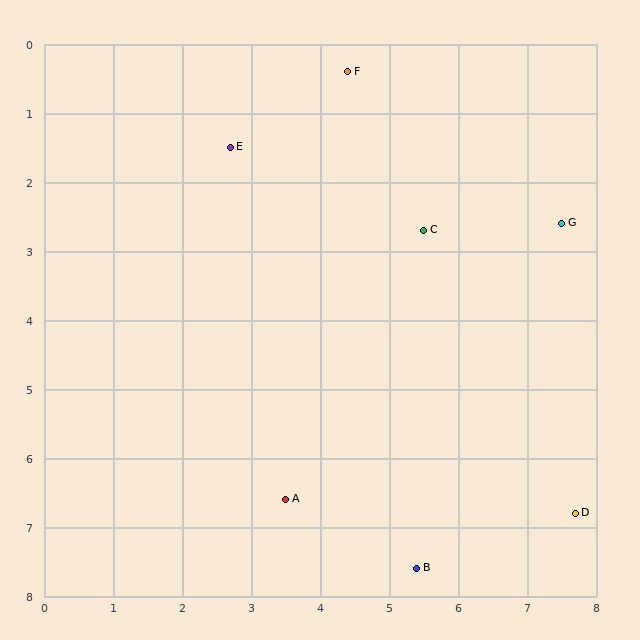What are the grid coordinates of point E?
Point E is at approximately (2.7, 1.5).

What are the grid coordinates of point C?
Point C is at approximately (5.5, 2.7).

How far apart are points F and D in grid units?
Points F and D are about 7.2 grid units apart.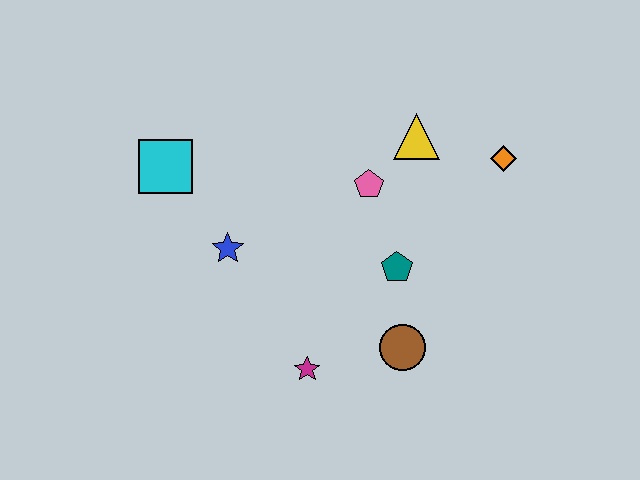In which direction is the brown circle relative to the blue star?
The brown circle is to the right of the blue star.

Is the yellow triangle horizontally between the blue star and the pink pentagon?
No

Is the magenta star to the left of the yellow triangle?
Yes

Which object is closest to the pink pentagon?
The yellow triangle is closest to the pink pentagon.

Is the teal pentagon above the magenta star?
Yes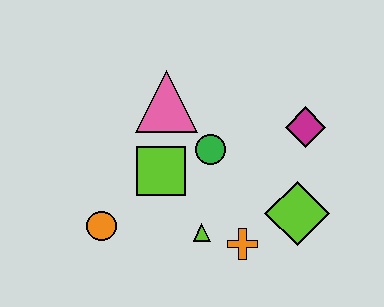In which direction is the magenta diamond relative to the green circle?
The magenta diamond is to the right of the green circle.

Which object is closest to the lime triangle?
The orange cross is closest to the lime triangle.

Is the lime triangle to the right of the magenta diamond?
No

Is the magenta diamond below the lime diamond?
No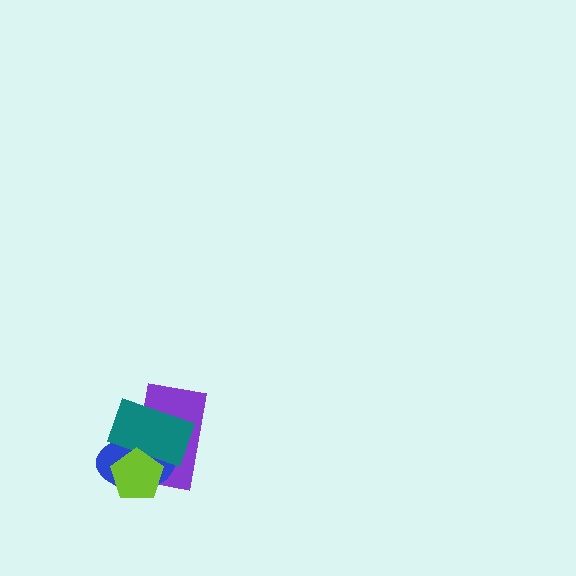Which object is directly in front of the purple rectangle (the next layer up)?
The blue ellipse is directly in front of the purple rectangle.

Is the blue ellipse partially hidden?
Yes, it is partially covered by another shape.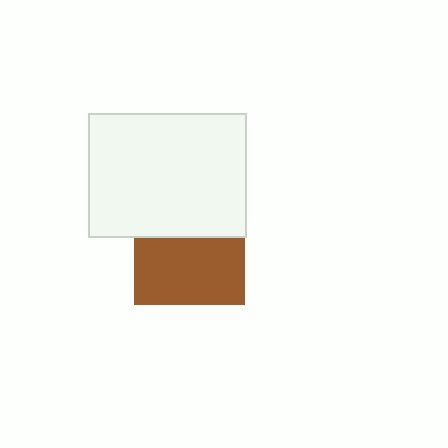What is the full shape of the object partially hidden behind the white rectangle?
The partially hidden object is a brown square.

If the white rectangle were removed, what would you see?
You would see the complete brown square.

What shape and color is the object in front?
The object in front is a white rectangle.